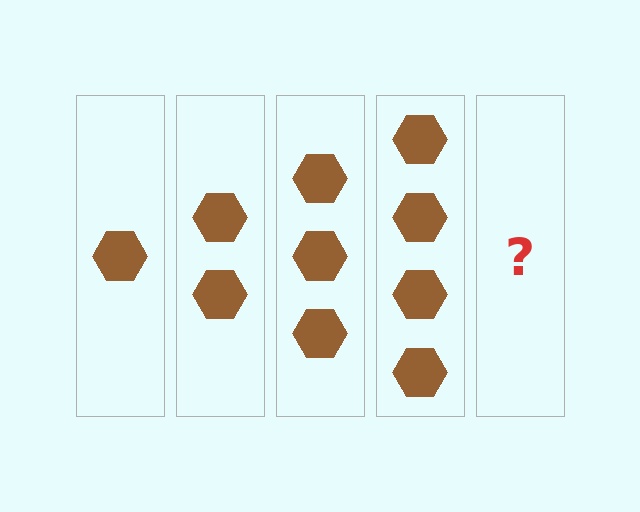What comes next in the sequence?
The next element should be 5 hexagons.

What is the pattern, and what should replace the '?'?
The pattern is that each step adds one more hexagon. The '?' should be 5 hexagons.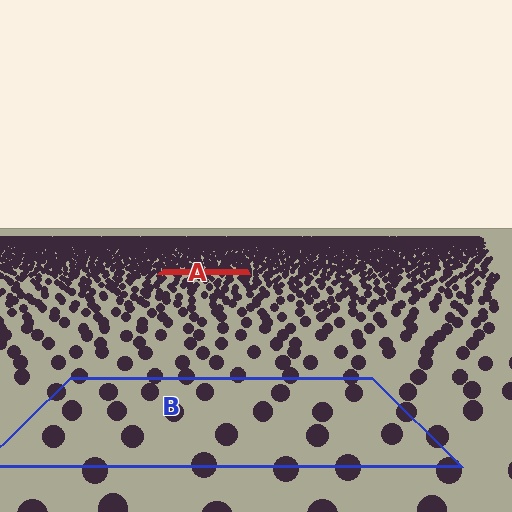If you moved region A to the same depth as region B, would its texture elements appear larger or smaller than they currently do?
They would appear larger. At a closer depth, the same texture elements are projected at a bigger on-screen size.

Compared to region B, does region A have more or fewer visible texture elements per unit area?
Region A has more texture elements per unit area — they are packed more densely because it is farther away.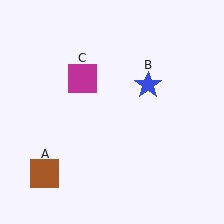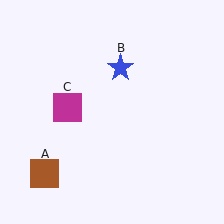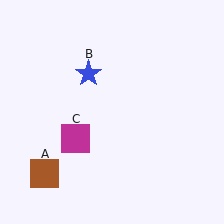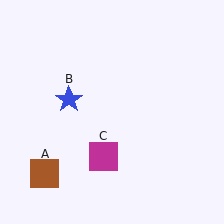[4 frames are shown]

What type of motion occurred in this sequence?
The blue star (object B), magenta square (object C) rotated counterclockwise around the center of the scene.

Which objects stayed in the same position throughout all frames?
Brown square (object A) remained stationary.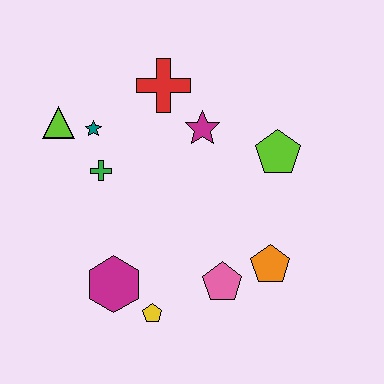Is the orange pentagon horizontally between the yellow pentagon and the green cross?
No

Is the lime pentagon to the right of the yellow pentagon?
Yes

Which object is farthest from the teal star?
The orange pentagon is farthest from the teal star.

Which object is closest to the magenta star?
The red cross is closest to the magenta star.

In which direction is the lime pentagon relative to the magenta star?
The lime pentagon is to the right of the magenta star.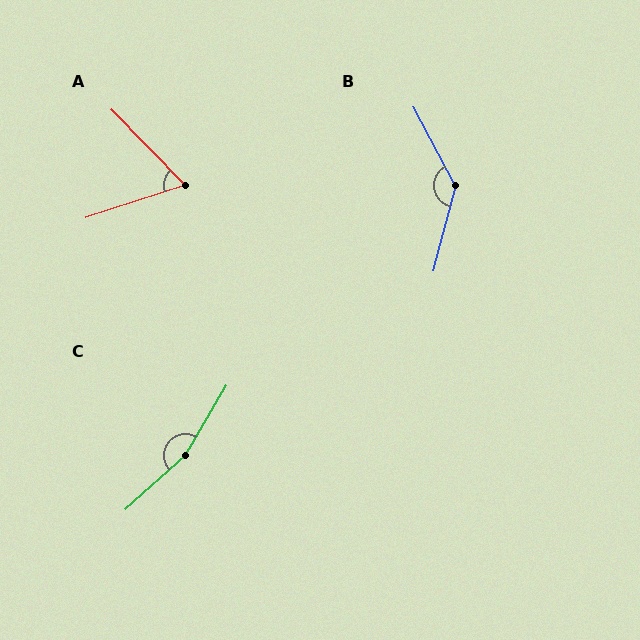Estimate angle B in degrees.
Approximately 138 degrees.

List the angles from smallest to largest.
A (64°), B (138°), C (163°).